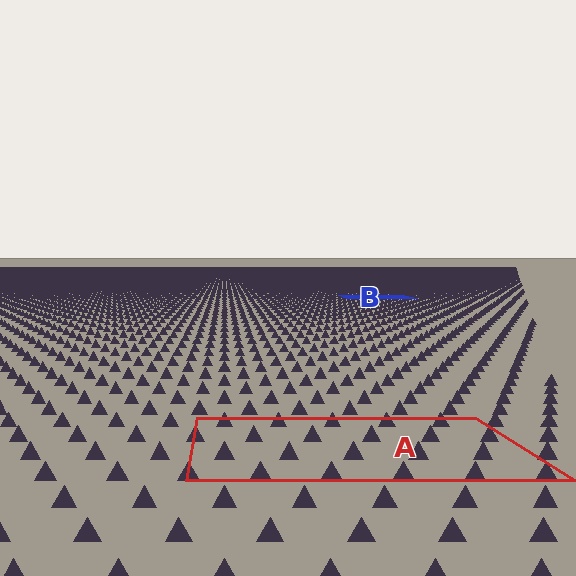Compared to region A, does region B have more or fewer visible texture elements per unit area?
Region B has more texture elements per unit area — they are packed more densely because it is farther away.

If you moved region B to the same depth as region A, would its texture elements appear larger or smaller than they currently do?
They would appear larger. At a closer depth, the same texture elements are projected at a bigger on-screen size.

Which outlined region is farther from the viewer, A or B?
Region B is farther from the viewer — the texture elements inside it appear smaller and more densely packed.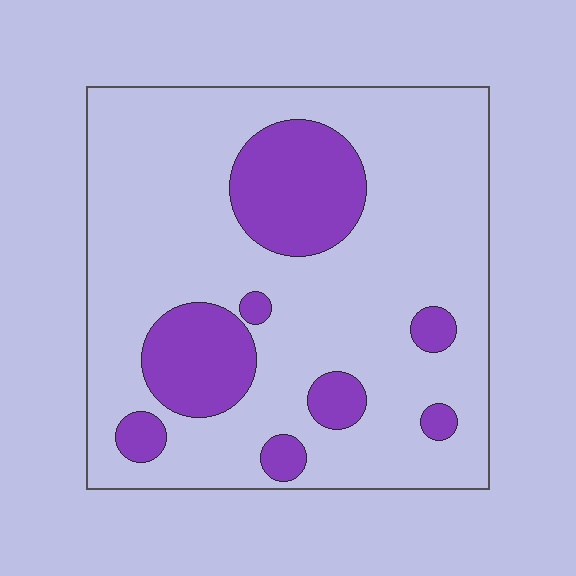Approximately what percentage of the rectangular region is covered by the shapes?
Approximately 20%.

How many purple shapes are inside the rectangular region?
8.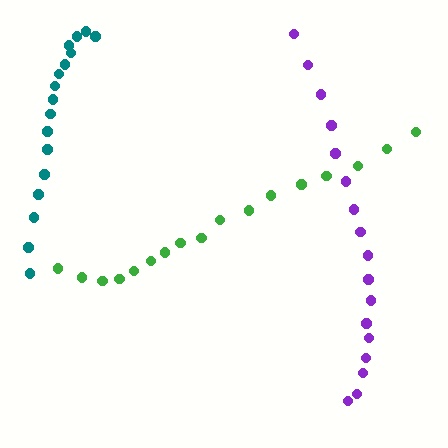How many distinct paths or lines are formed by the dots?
There are 3 distinct paths.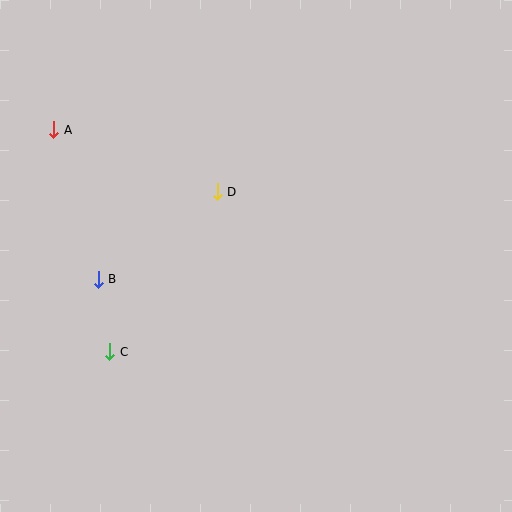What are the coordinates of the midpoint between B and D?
The midpoint between B and D is at (158, 236).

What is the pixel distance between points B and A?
The distance between B and A is 156 pixels.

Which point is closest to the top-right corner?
Point D is closest to the top-right corner.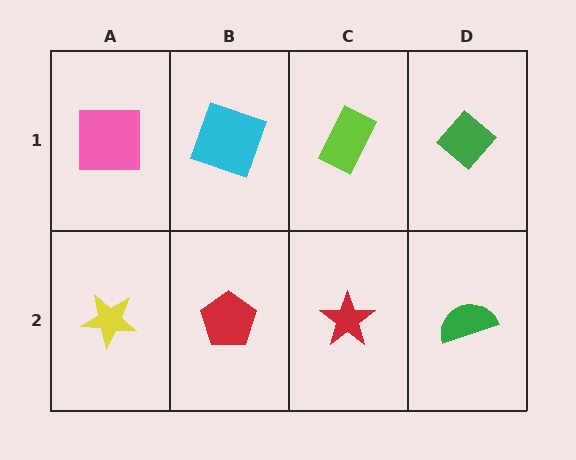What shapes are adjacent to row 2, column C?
A lime rectangle (row 1, column C), a red pentagon (row 2, column B), a green semicircle (row 2, column D).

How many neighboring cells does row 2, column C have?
3.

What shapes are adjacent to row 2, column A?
A pink square (row 1, column A), a red pentagon (row 2, column B).